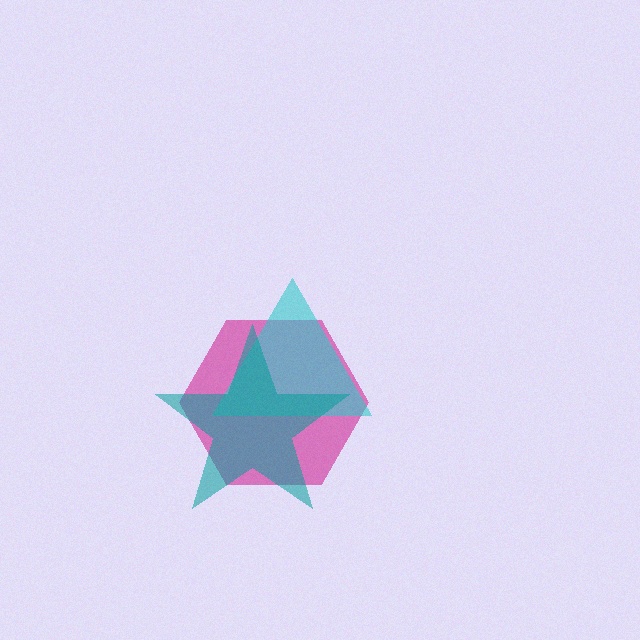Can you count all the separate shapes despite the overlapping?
Yes, there are 3 separate shapes.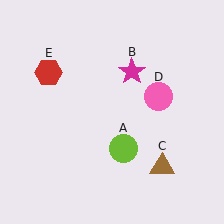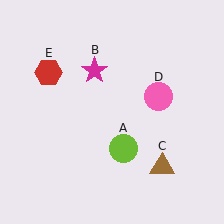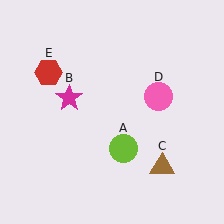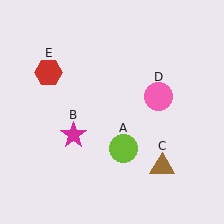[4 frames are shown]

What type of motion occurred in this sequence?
The magenta star (object B) rotated counterclockwise around the center of the scene.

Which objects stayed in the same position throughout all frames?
Lime circle (object A) and brown triangle (object C) and pink circle (object D) and red hexagon (object E) remained stationary.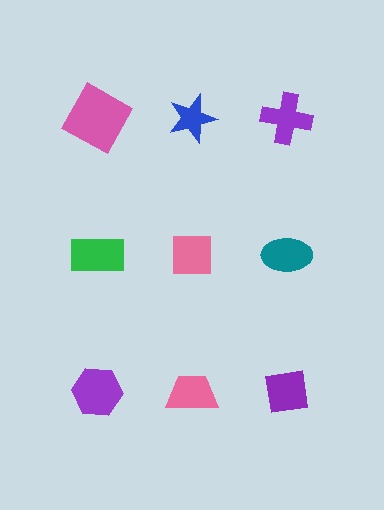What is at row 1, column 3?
A purple cross.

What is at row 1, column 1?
A pink square.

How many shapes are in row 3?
3 shapes.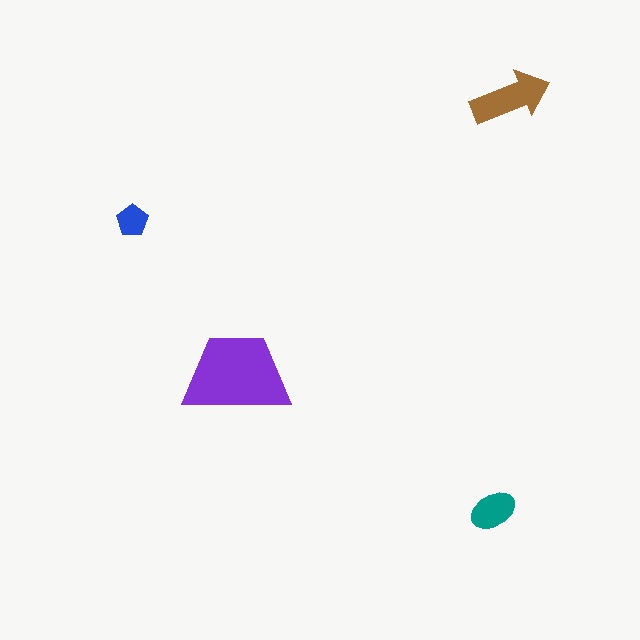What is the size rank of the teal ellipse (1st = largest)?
3rd.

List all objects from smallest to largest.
The blue pentagon, the teal ellipse, the brown arrow, the purple trapezoid.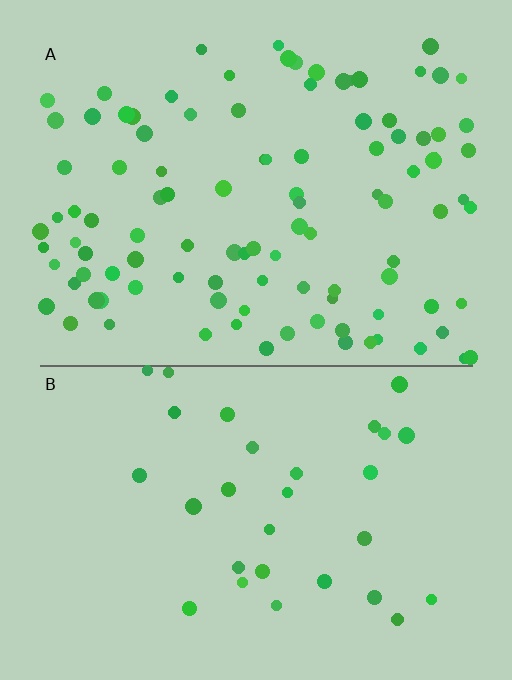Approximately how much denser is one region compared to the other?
Approximately 3.3× — region A over region B.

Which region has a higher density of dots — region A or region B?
A (the top).